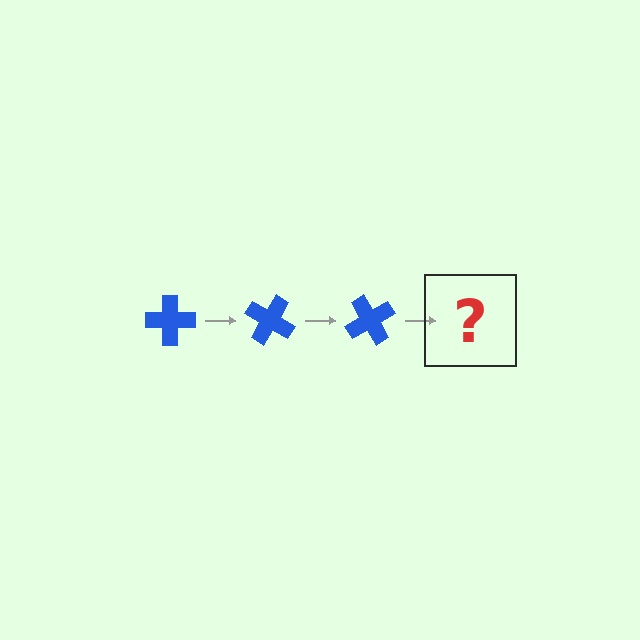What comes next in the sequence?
The next element should be a blue cross rotated 90 degrees.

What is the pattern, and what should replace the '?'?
The pattern is that the cross rotates 30 degrees each step. The '?' should be a blue cross rotated 90 degrees.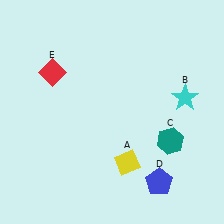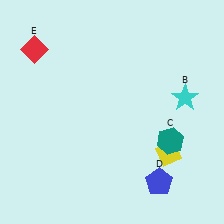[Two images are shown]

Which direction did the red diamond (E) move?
The red diamond (E) moved up.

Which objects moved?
The objects that moved are: the yellow diamond (A), the red diamond (E).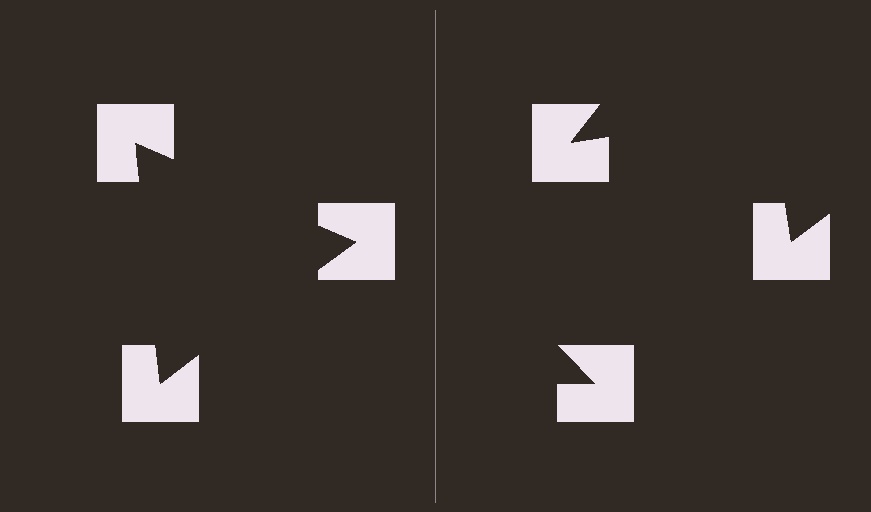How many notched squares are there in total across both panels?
6 — 3 on each side.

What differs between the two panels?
The notched squares are positioned identically on both sides; only the wedge orientations differ. On the left they align to a triangle; on the right they are misaligned.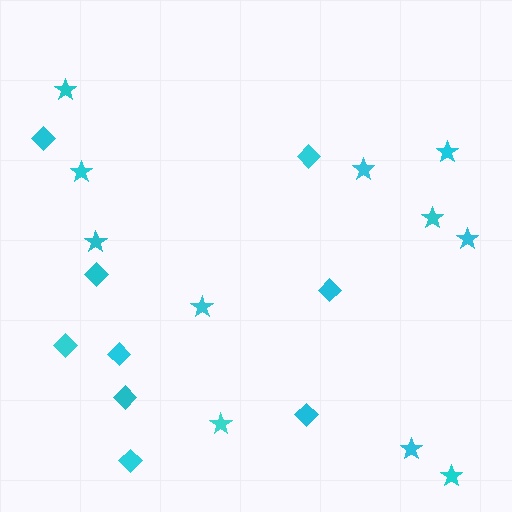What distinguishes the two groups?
There are 2 groups: one group of stars (11) and one group of diamonds (9).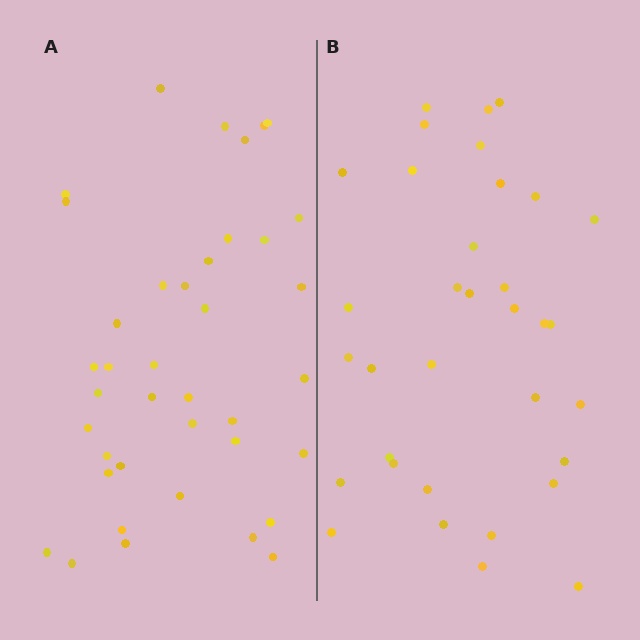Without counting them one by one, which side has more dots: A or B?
Region A (the left region) has more dots.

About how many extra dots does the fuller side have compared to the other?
Region A has about 5 more dots than region B.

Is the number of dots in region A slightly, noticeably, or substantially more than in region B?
Region A has only slightly more — the two regions are fairly close. The ratio is roughly 1.1 to 1.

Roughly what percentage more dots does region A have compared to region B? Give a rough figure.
About 15% more.